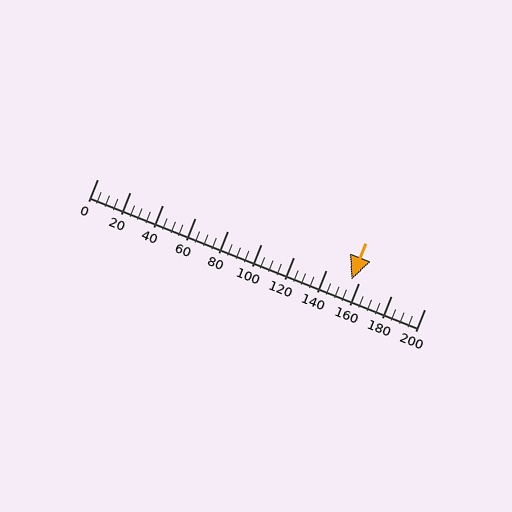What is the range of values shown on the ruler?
The ruler shows values from 0 to 200.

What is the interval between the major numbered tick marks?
The major tick marks are spaced 20 units apart.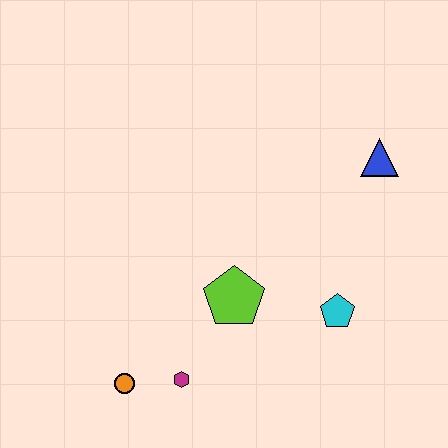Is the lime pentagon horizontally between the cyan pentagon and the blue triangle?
No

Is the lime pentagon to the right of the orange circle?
Yes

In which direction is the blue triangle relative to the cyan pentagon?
The blue triangle is above the cyan pentagon.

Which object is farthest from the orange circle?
The blue triangle is farthest from the orange circle.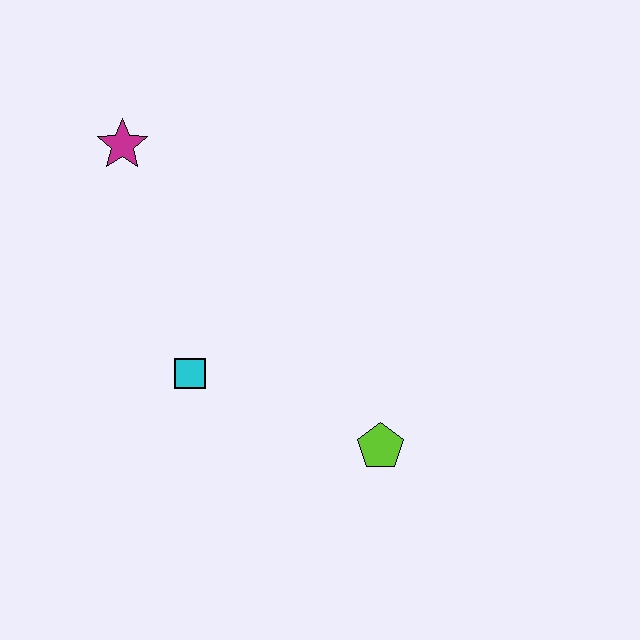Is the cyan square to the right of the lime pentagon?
No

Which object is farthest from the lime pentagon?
The magenta star is farthest from the lime pentagon.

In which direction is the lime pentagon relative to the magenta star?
The lime pentagon is below the magenta star.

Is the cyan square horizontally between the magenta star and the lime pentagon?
Yes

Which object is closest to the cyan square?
The lime pentagon is closest to the cyan square.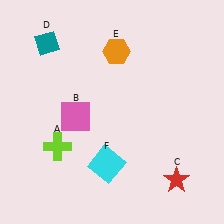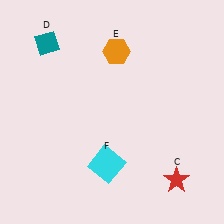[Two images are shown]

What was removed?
The lime cross (A), the pink square (B) were removed in Image 2.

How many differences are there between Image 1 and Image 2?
There are 2 differences between the two images.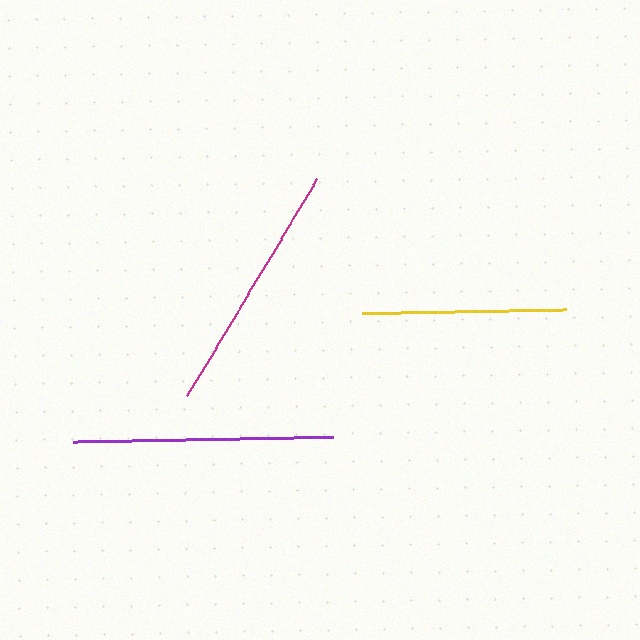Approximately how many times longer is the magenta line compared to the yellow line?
The magenta line is approximately 1.2 times the length of the yellow line.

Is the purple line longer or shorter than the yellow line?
The purple line is longer than the yellow line.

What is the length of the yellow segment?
The yellow segment is approximately 204 pixels long.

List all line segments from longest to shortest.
From longest to shortest: purple, magenta, yellow.